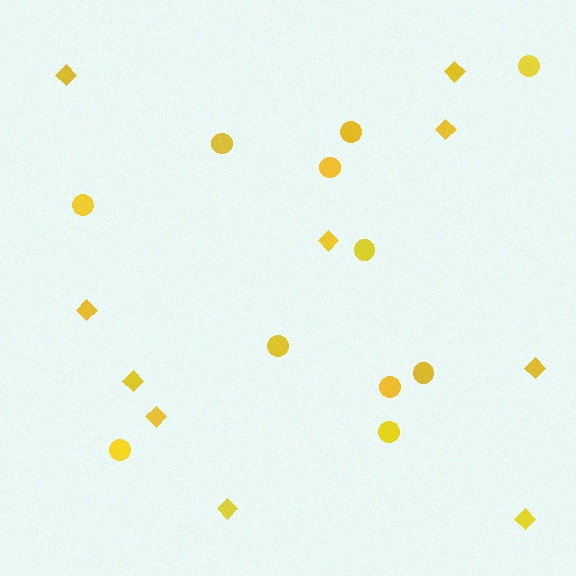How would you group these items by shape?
There are 2 groups: one group of diamonds (10) and one group of circles (11).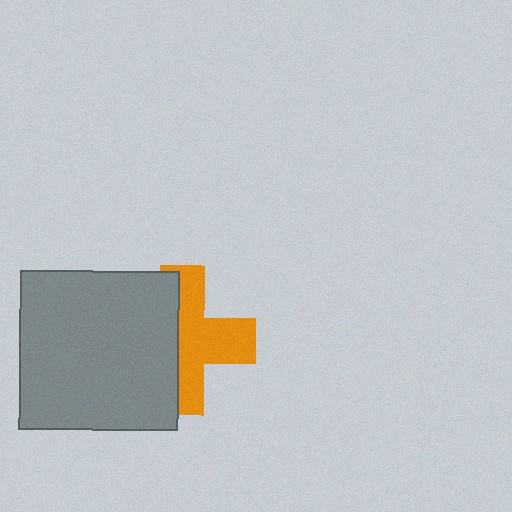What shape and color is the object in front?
The object in front is a gray square.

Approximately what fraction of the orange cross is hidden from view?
Roughly 45% of the orange cross is hidden behind the gray square.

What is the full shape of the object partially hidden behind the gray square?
The partially hidden object is an orange cross.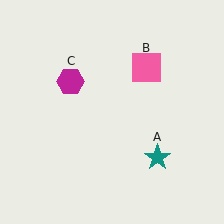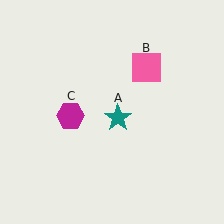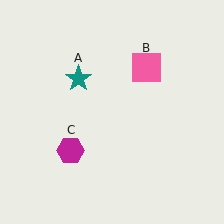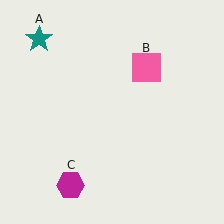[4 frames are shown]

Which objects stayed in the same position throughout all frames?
Pink square (object B) remained stationary.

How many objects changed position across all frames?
2 objects changed position: teal star (object A), magenta hexagon (object C).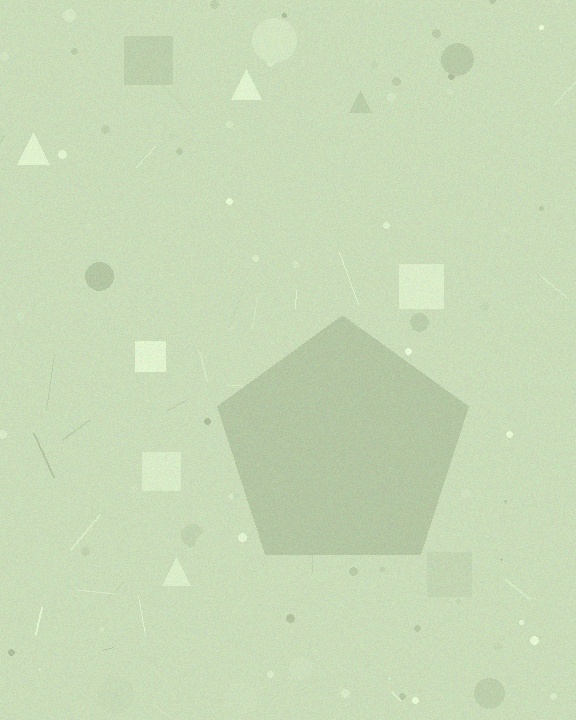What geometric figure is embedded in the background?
A pentagon is embedded in the background.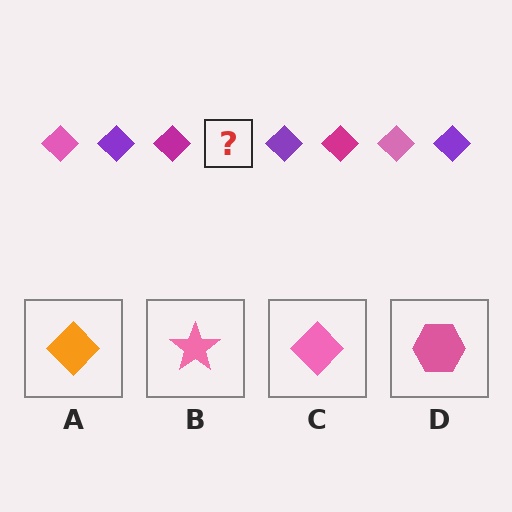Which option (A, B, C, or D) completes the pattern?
C.